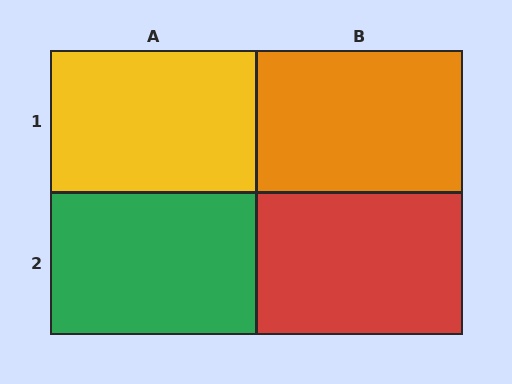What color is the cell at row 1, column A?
Yellow.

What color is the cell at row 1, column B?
Orange.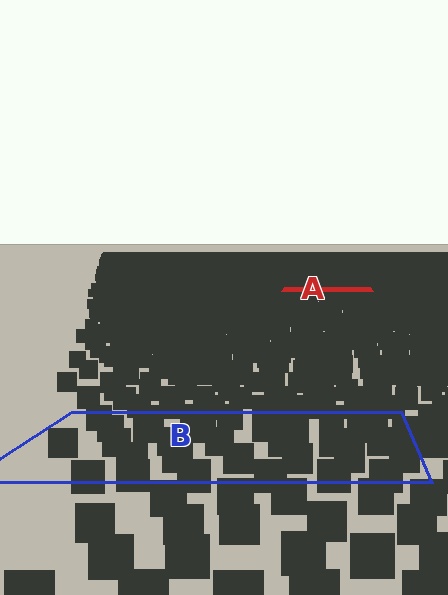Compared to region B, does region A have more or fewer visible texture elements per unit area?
Region A has more texture elements per unit area — they are packed more densely because it is farther away.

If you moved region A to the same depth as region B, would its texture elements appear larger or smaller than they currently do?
They would appear larger. At a closer depth, the same texture elements are projected at a bigger on-screen size.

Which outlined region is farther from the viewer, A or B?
Region A is farther from the viewer — the texture elements inside it appear smaller and more densely packed.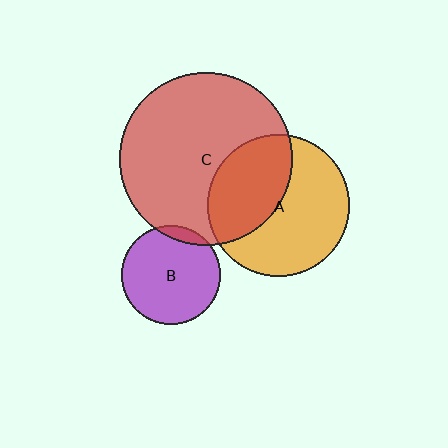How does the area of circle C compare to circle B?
Approximately 3.0 times.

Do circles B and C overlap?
Yes.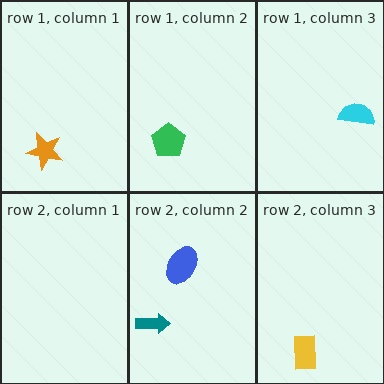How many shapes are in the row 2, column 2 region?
2.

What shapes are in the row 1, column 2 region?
The green pentagon.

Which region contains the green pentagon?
The row 1, column 2 region.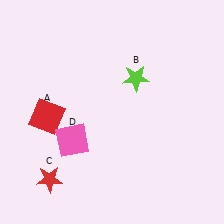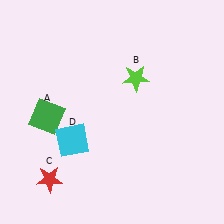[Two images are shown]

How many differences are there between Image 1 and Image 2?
There are 2 differences between the two images.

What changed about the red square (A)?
In Image 1, A is red. In Image 2, it changed to green.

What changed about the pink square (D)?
In Image 1, D is pink. In Image 2, it changed to cyan.